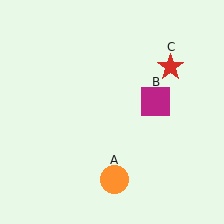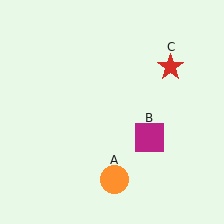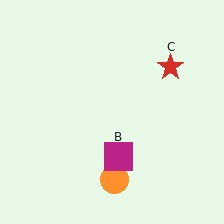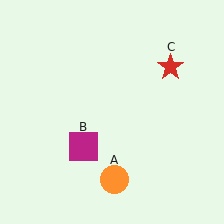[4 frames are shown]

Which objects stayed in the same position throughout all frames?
Orange circle (object A) and red star (object C) remained stationary.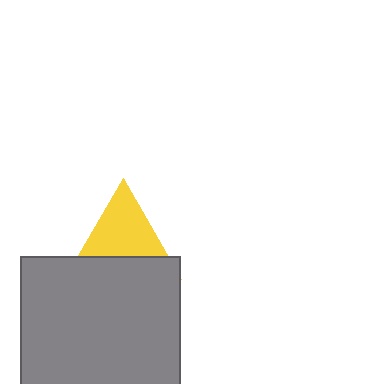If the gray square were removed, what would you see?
You would see the complete yellow triangle.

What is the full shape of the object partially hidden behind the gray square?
The partially hidden object is a yellow triangle.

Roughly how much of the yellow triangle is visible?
About half of it is visible (roughly 58%).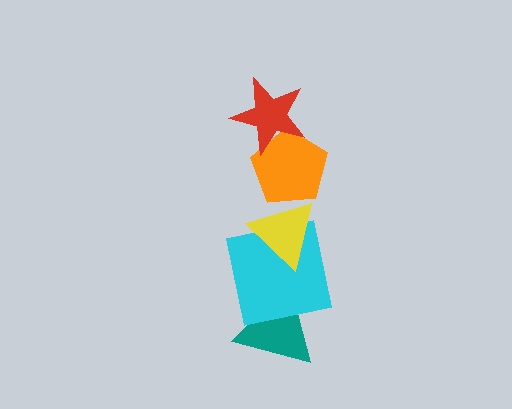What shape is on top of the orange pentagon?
The red star is on top of the orange pentagon.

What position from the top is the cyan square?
The cyan square is 4th from the top.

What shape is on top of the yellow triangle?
The orange pentagon is on top of the yellow triangle.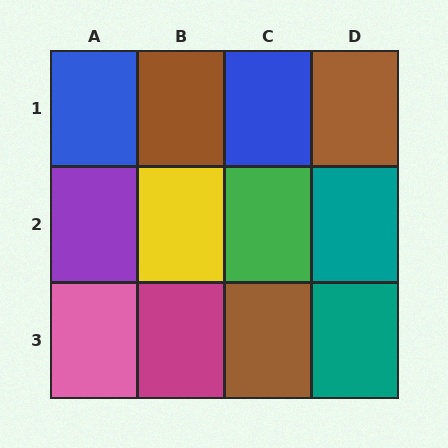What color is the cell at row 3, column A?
Pink.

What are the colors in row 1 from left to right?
Blue, brown, blue, brown.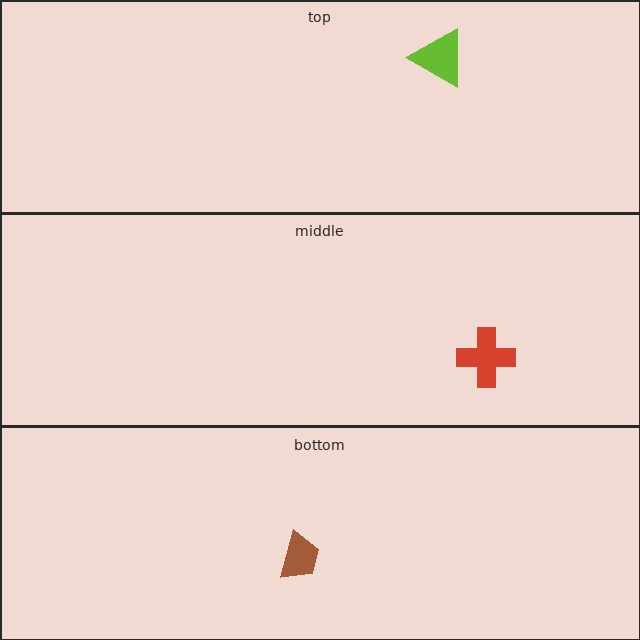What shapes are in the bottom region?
The brown trapezoid.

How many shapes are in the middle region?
1.